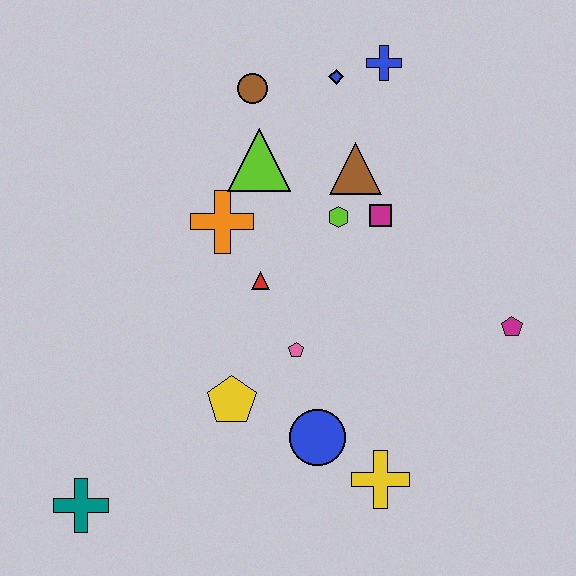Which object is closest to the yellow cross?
The blue circle is closest to the yellow cross.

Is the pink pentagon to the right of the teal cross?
Yes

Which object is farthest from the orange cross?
The teal cross is farthest from the orange cross.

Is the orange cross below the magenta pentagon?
No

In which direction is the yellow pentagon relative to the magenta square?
The yellow pentagon is below the magenta square.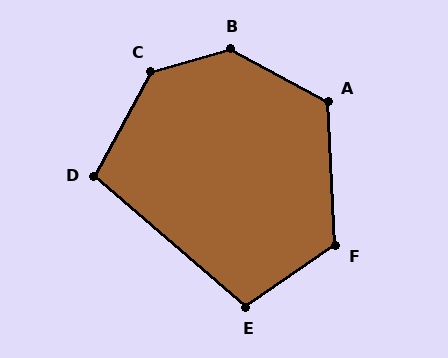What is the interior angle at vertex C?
Approximately 134 degrees (obtuse).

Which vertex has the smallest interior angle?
D, at approximately 102 degrees.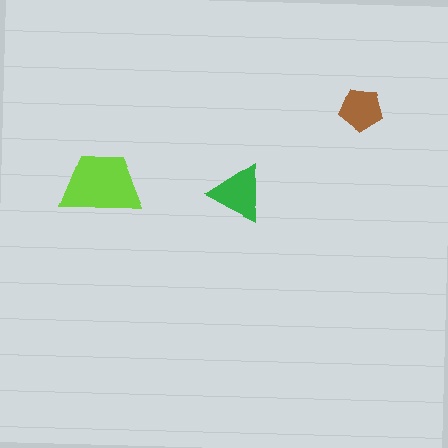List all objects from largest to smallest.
The lime trapezoid, the green triangle, the brown pentagon.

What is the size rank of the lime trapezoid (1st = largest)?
1st.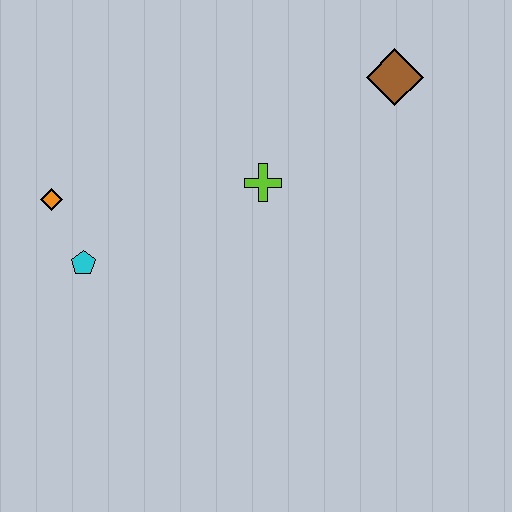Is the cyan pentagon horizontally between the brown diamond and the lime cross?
No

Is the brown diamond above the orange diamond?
Yes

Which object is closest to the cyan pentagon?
The orange diamond is closest to the cyan pentagon.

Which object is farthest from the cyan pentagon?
The brown diamond is farthest from the cyan pentagon.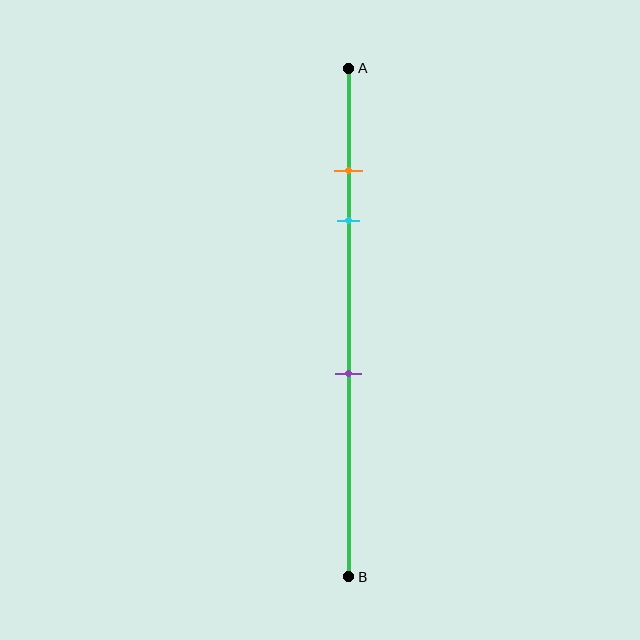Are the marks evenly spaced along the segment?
No, the marks are not evenly spaced.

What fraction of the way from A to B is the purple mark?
The purple mark is approximately 60% (0.6) of the way from A to B.